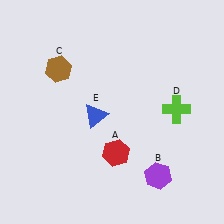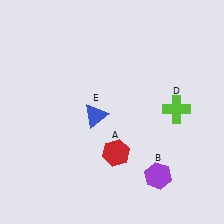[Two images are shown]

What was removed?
The brown hexagon (C) was removed in Image 2.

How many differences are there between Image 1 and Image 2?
There is 1 difference between the two images.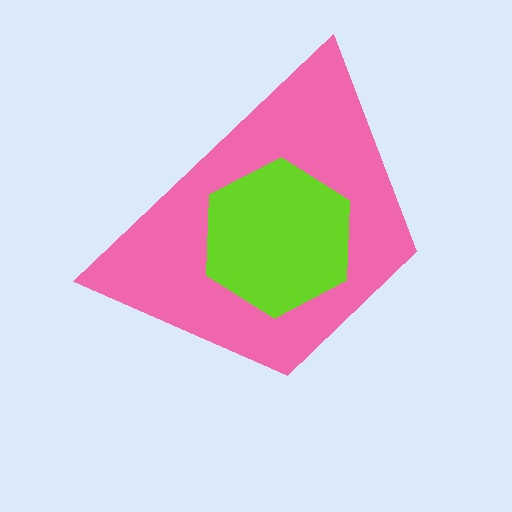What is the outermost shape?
The pink trapezoid.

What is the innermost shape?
The lime hexagon.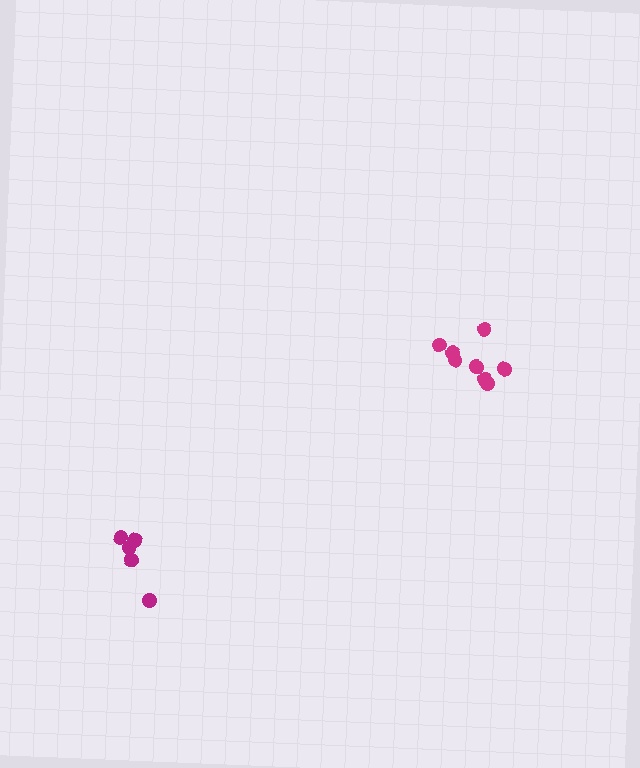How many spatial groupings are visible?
There are 2 spatial groupings.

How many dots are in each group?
Group 1: 5 dots, Group 2: 8 dots (13 total).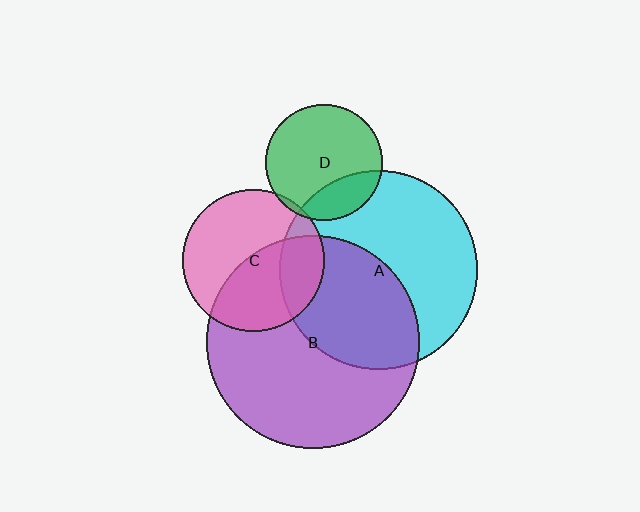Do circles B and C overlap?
Yes.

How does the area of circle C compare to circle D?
Approximately 1.5 times.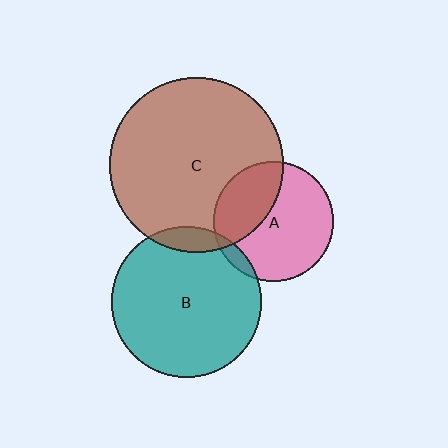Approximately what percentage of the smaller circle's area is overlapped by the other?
Approximately 35%.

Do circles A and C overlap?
Yes.